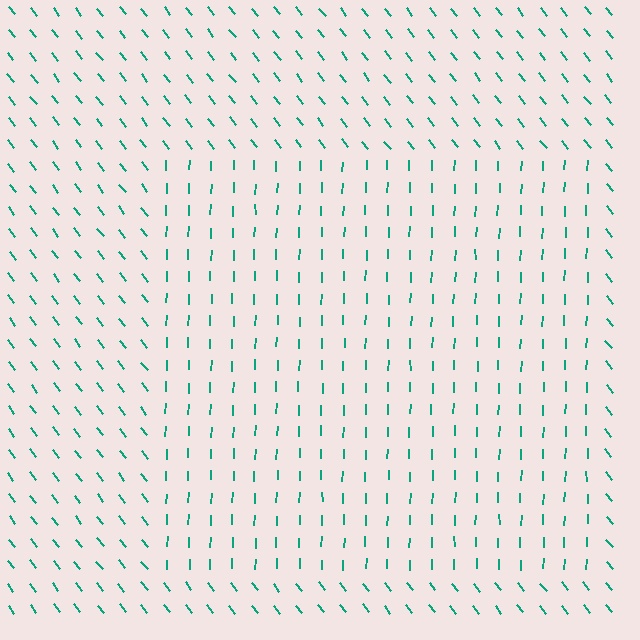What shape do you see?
I see a rectangle.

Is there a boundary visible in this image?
Yes, there is a texture boundary formed by a change in line orientation.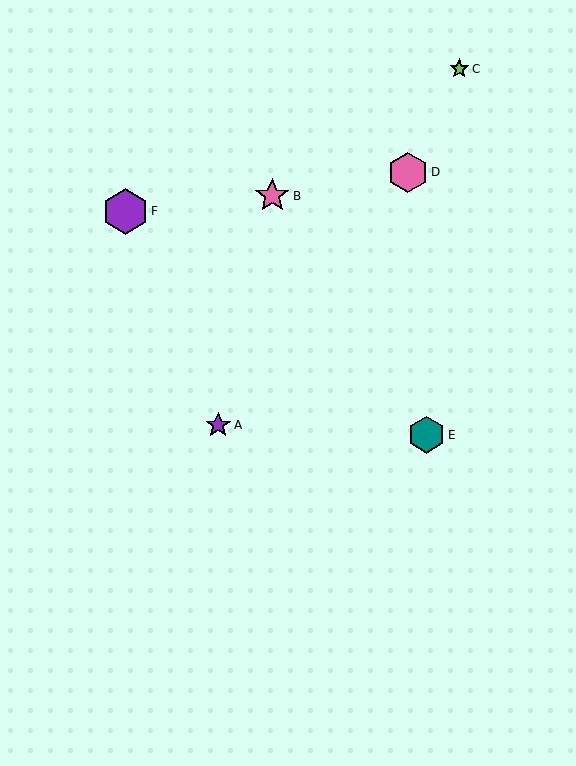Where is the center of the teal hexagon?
The center of the teal hexagon is at (427, 435).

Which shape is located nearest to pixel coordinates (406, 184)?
The pink hexagon (labeled D) at (408, 172) is nearest to that location.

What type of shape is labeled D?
Shape D is a pink hexagon.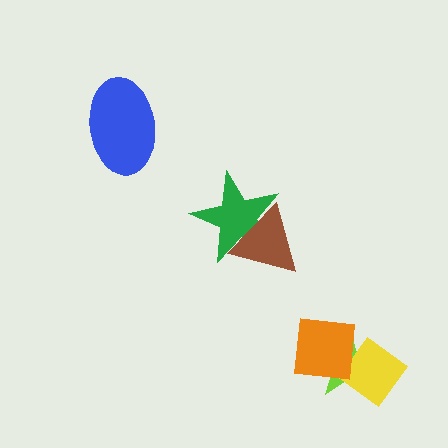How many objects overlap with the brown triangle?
1 object overlaps with the brown triangle.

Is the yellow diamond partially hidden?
Yes, it is partially covered by another shape.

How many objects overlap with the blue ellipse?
0 objects overlap with the blue ellipse.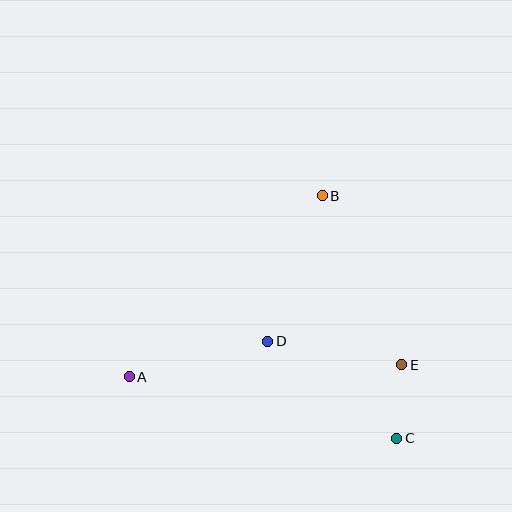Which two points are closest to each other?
Points C and E are closest to each other.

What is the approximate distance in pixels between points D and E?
The distance between D and E is approximately 136 pixels.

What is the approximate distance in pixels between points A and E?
The distance between A and E is approximately 273 pixels.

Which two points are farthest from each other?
Points A and C are farthest from each other.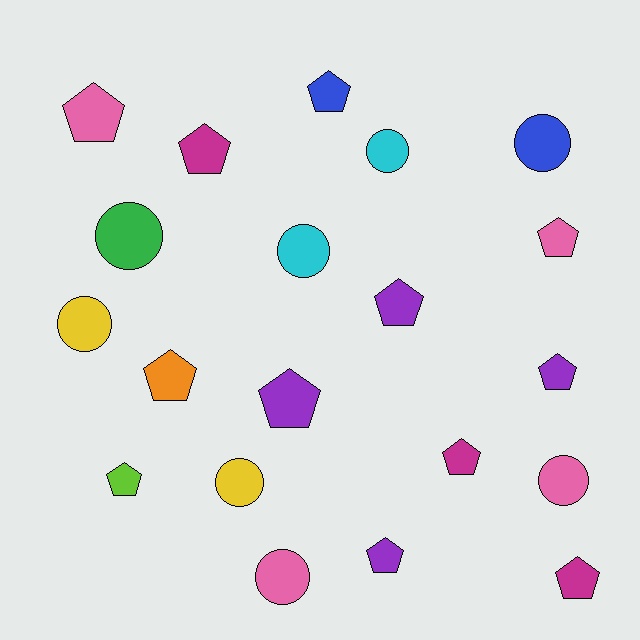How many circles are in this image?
There are 8 circles.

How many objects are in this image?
There are 20 objects.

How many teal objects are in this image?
There are no teal objects.